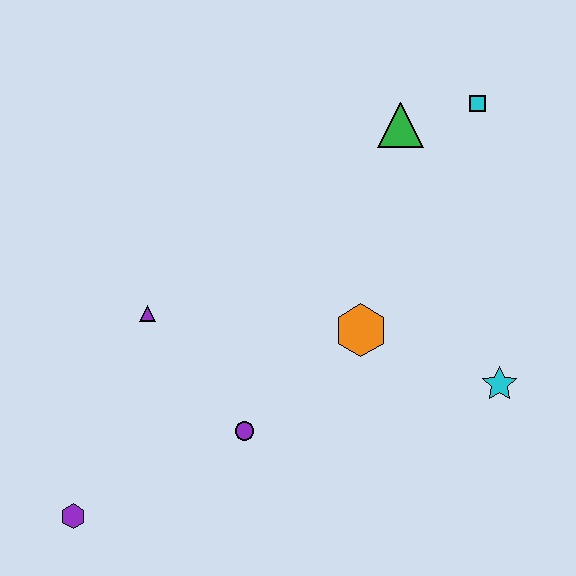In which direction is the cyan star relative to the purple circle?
The cyan star is to the right of the purple circle.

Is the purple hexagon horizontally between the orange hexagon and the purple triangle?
No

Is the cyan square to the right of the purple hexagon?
Yes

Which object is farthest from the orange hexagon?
The purple hexagon is farthest from the orange hexagon.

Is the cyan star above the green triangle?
No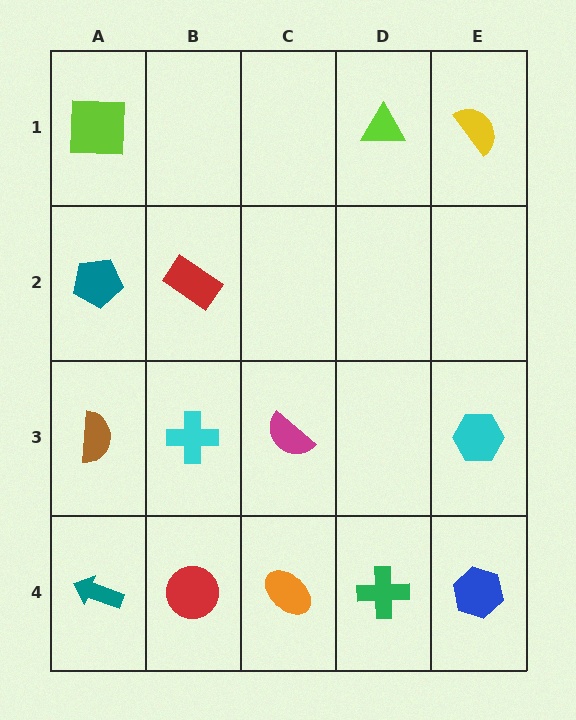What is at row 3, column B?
A cyan cross.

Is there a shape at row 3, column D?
No, that cell is empty.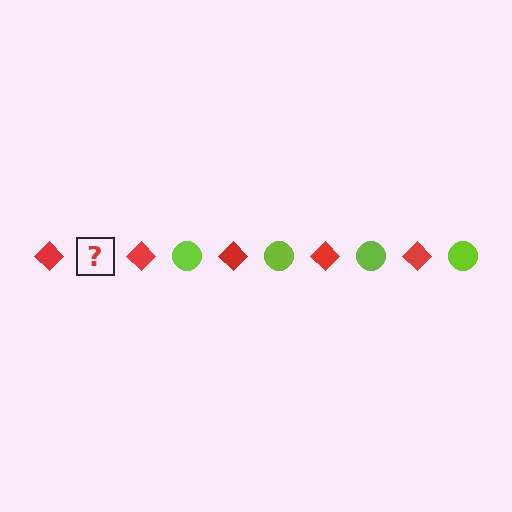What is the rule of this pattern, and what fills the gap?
The rule is that the pattern alternates between red diamond and lime circle. The gap should be filled with a lime circle.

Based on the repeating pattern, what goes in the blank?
The blank should be a lime circle.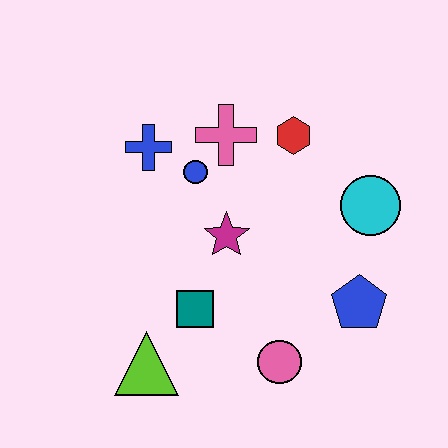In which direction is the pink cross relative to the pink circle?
The pink cross is above the pink circle.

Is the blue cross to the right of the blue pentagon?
No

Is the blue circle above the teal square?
Yes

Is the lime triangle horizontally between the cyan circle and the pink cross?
No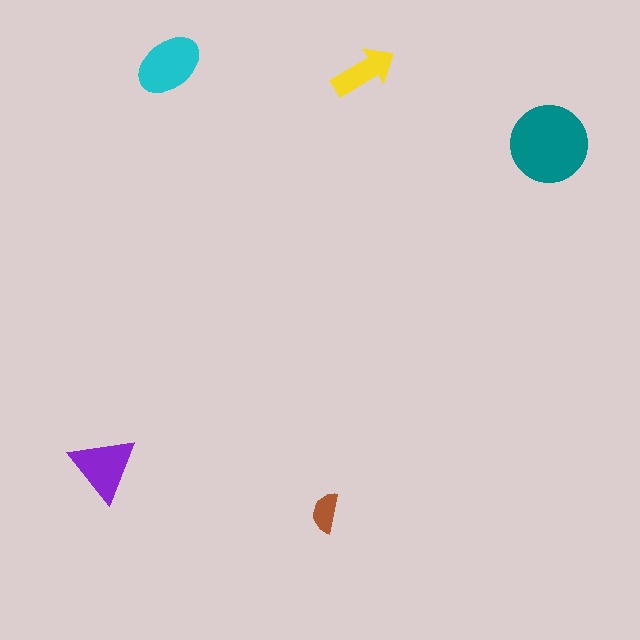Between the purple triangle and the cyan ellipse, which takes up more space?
The cyan ellipse.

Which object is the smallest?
The brown semicircle.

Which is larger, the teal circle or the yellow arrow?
The teal circle.